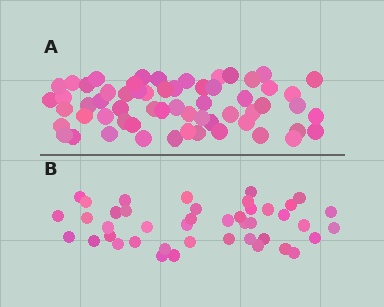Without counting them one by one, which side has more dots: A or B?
Region A (the top region) has more dots.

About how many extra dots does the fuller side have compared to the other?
Region A has approximately 15 more dots than region B.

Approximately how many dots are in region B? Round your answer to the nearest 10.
About 40 dots. (The exact count is 43, which rounds to 40.)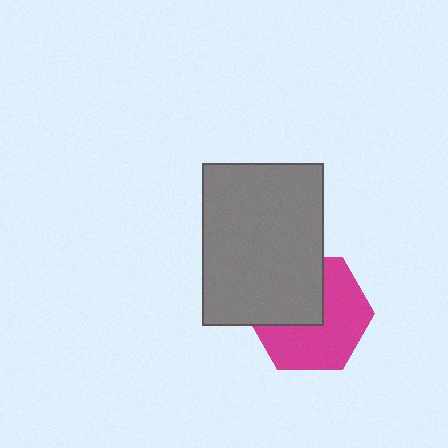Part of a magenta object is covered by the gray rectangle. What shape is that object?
It is a hexagon.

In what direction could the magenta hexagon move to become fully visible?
The magenta hexagon could move toward the lower-right. That would shift it out from behind the gray rectangle entirely.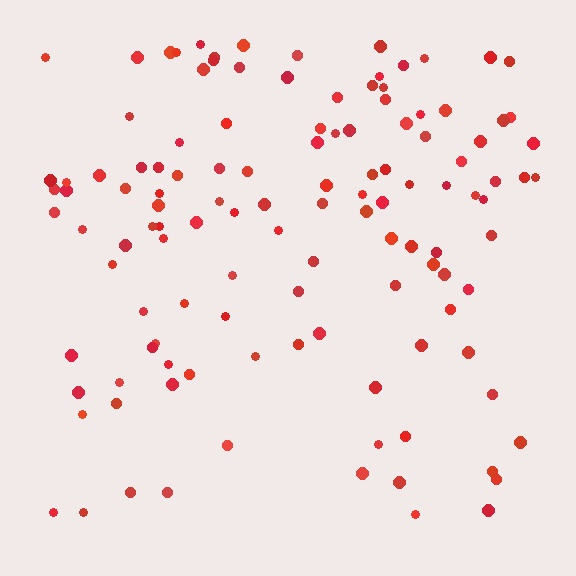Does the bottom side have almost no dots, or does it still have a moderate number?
Still a moderate number, just noticeably fewer than the top.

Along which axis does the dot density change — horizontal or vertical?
Vertical.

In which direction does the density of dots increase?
From bottom to top, with the top side densest.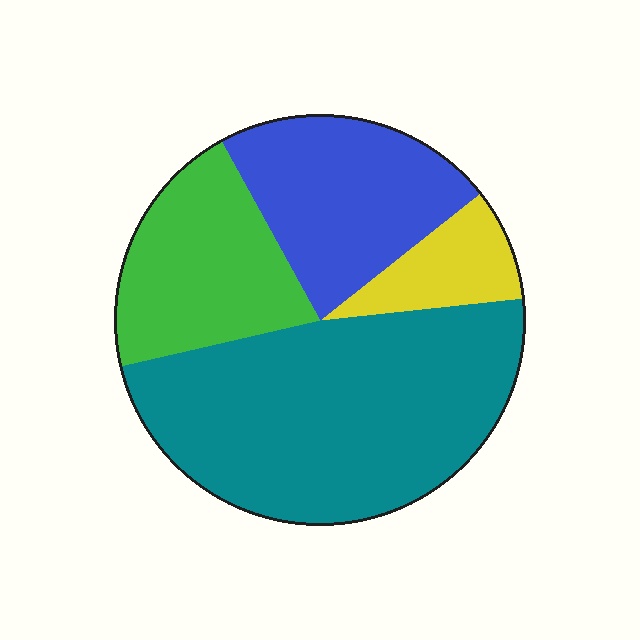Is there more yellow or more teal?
Teal.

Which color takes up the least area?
Yellow, at roughly 10%.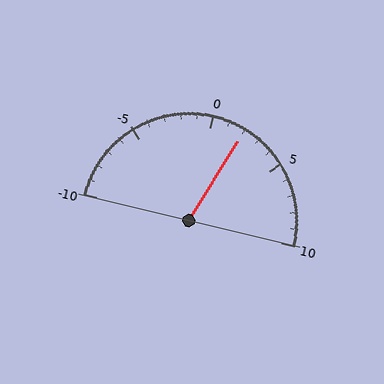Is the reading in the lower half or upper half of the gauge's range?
The reading is in the upper half of the range (-10 to 10).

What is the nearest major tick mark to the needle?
The nearest major tick mark is 0.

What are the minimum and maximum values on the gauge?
The gauge ranges from -10 to 10.